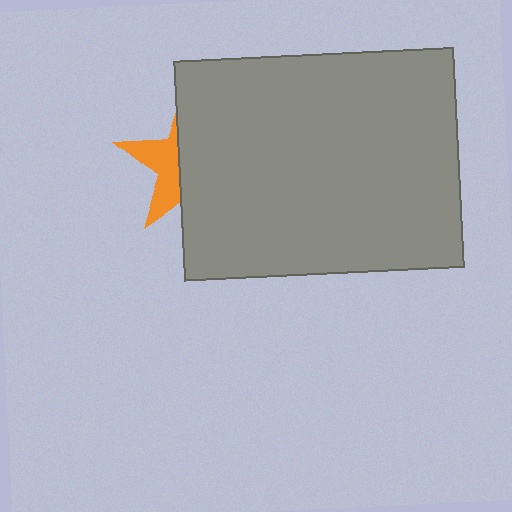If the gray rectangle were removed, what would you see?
You would see the complete orange star.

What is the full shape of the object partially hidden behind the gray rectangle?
The partially hidden object is an orange star.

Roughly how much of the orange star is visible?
A small part of it is visible (roughly 37%).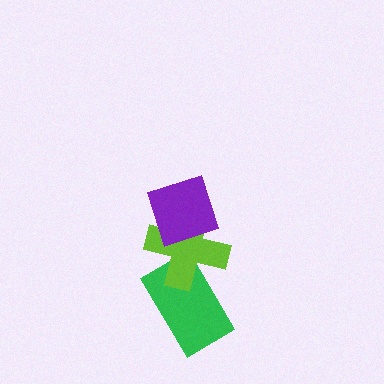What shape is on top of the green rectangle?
The lime cross is on top of the green rectangle.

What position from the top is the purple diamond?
The purple diamond is 1st from the top.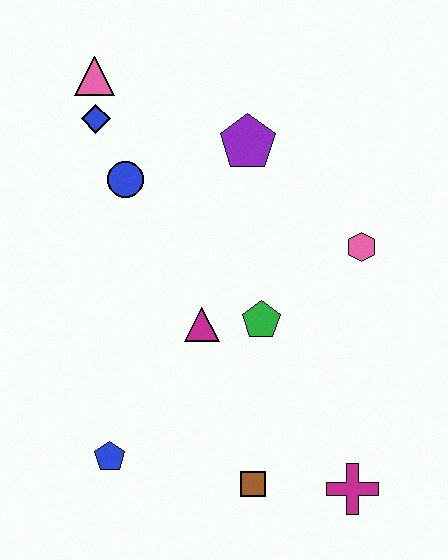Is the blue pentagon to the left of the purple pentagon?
Yes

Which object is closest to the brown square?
The magenta cross is closest to the brown square.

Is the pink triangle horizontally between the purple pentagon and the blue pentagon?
No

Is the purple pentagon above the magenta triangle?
Yes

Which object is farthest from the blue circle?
The magenta cross is farthest from the blue circle.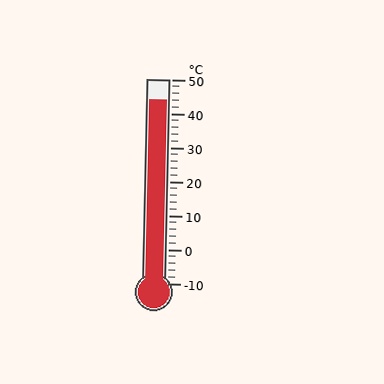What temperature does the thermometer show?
The thermometer shows approximately 44°C.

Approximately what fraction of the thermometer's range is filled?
The thermometer is filled to approximately 90% of its range.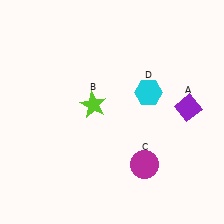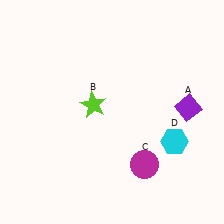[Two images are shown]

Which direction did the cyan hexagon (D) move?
The cyan hexagon (D) moved down.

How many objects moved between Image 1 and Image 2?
1 object moved between the two images.